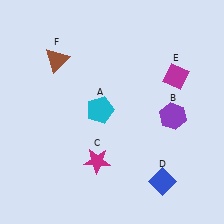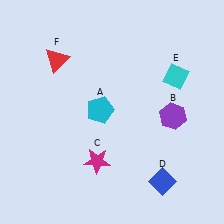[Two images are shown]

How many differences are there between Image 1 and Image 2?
There are 2 differences between the two images.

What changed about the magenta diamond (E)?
In Image 1, E is magenta. In Image 2, it changed to cyan.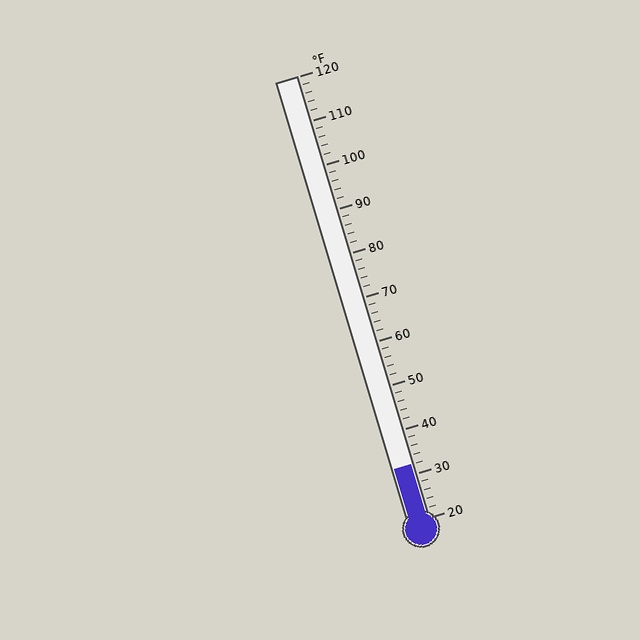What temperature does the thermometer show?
The thermometer shows approximately 32°F.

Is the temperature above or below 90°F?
The temperature is below 90°F.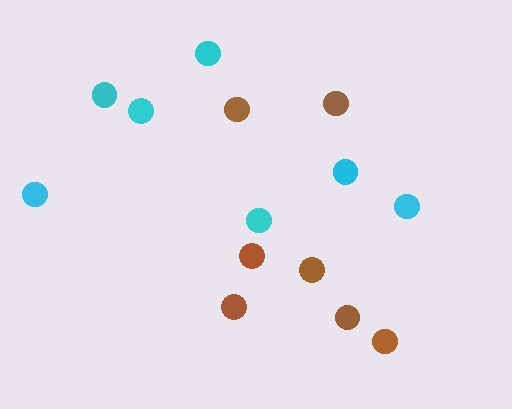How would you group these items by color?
There are 2 groups: one group of brown circles (7) and one group of cyan circles (7).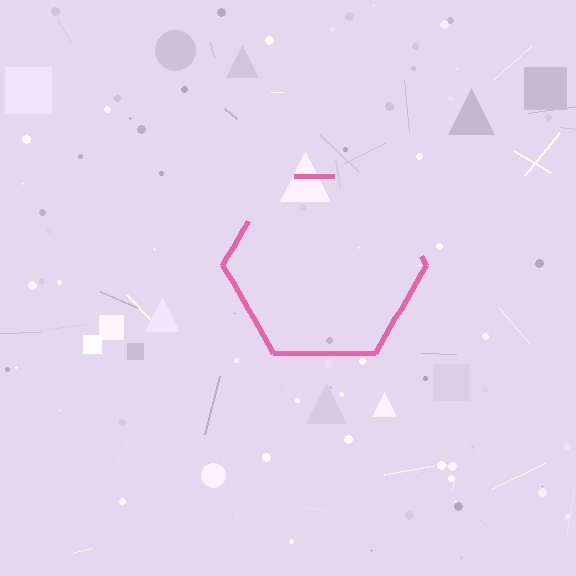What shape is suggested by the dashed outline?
The dashed outline suggests a hexagon.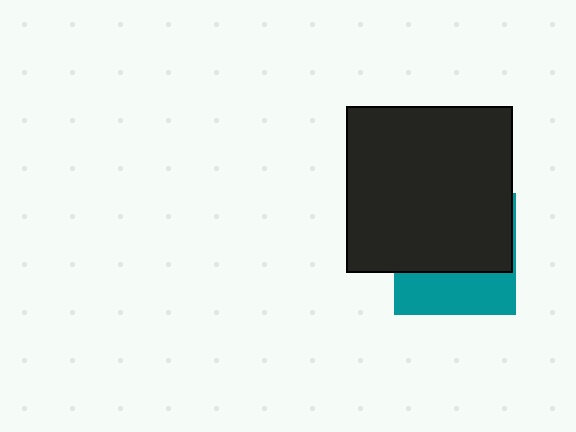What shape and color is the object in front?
The object in front is a black square.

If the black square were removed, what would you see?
You would see the complete teal square.